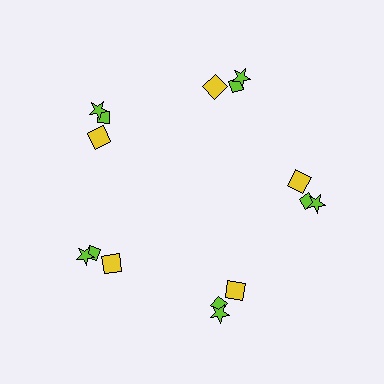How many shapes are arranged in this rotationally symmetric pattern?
There are 15 shapes, arranged in 5 groups of 3.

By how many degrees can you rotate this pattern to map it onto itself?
The pattern maps onto itself every 72 degrees of rotation.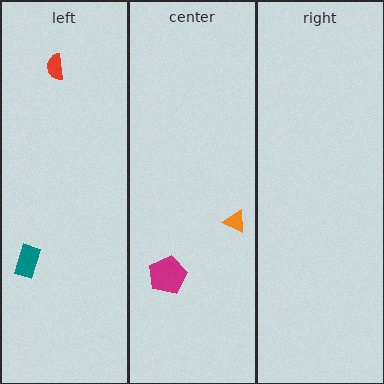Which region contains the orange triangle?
The center region.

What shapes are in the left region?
The red semicircle, the teal rectangle.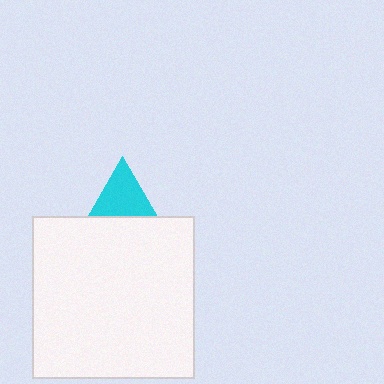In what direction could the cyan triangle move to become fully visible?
The cyan triangle could move up. That would shift it out from behind the white square entirely.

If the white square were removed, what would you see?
You would see the complete cyan triangle.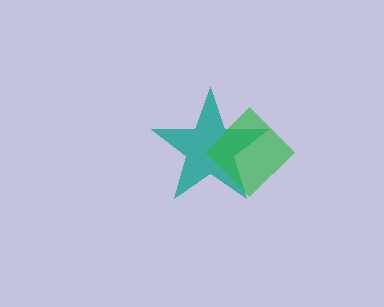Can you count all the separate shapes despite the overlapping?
Yes, there are 2 separate shapes.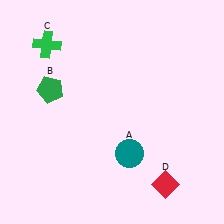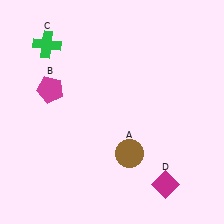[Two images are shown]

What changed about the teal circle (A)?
In Image 1, A is teal. In Image 2, it changed to brown.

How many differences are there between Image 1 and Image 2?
There are 3 differences between the two images.